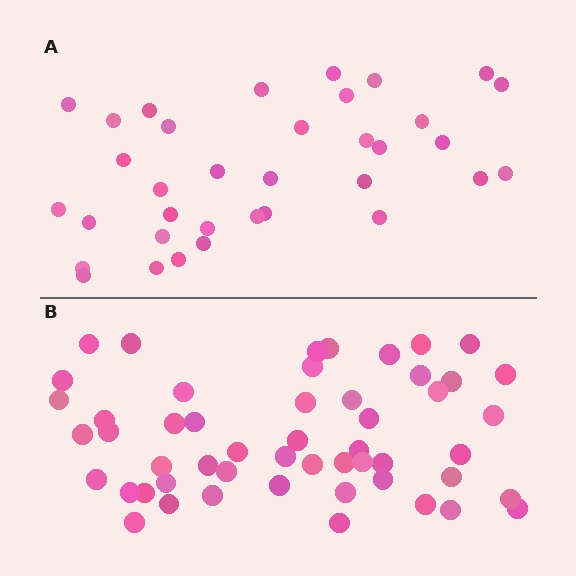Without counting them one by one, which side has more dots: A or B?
Region B (the bottom region) has more dots.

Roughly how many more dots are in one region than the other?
Region B has approximately 15 more dots than region A.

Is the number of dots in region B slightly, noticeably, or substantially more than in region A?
Region B has substantially more. The ratio is roughly 1.5 to 1.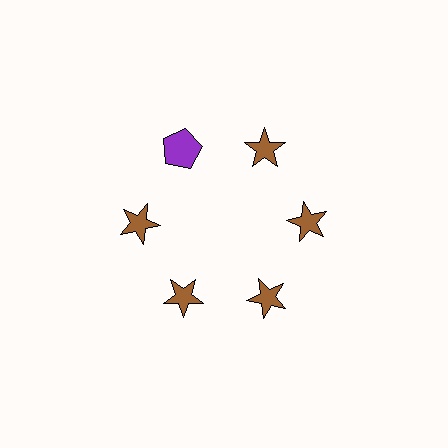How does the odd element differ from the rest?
It differs in both color (purple instead of brown) and shape (pentagon instead of star).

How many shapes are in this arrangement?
There are 6 shapes arranged in a ring pattern.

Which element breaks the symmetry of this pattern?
The purple pentagon at roughly the 11 o'clock position breaks the symmetry. All other shapes are brown stars.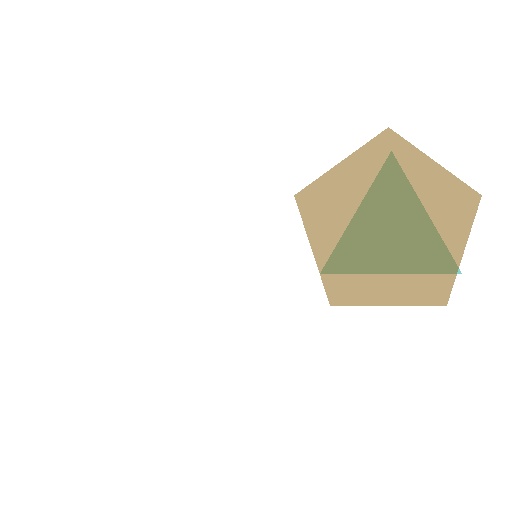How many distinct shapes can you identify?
There are 2 distinct shapes: a teal triangle, a brown pentagon.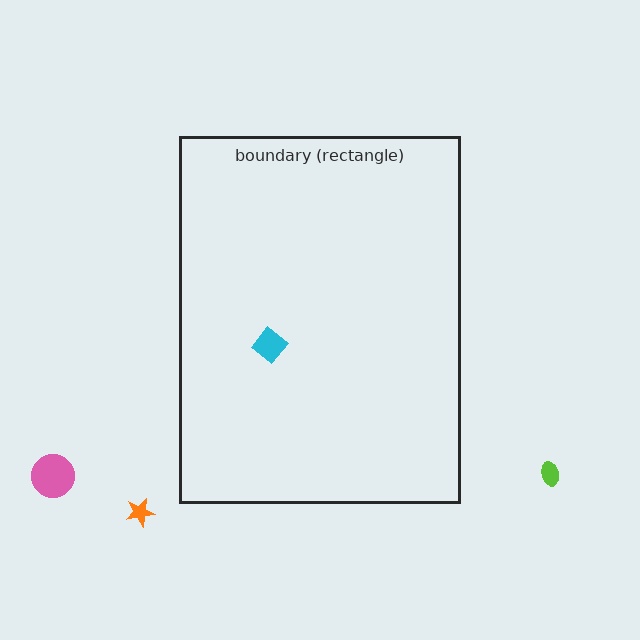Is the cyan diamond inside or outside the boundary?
Inside.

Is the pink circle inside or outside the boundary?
Outside.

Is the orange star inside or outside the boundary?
Outside.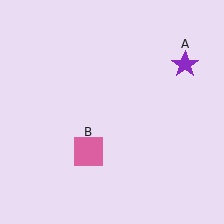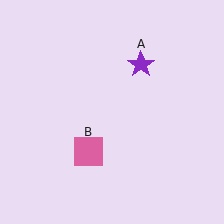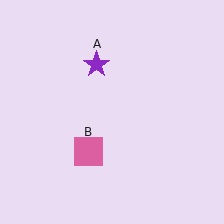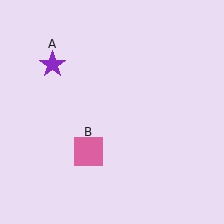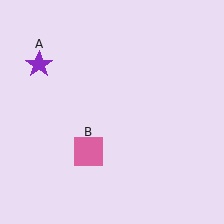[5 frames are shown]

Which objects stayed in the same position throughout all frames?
Pink square (object B) remained stationary.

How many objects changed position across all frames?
1 object changed position: purple star (object A).